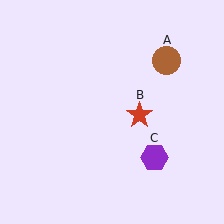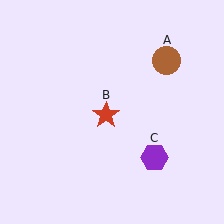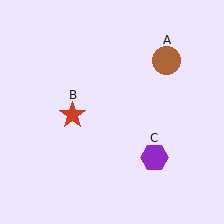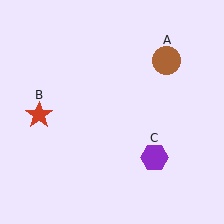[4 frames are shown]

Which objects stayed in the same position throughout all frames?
Brown circle (object A) and purple hexagon (object C) remained stationary.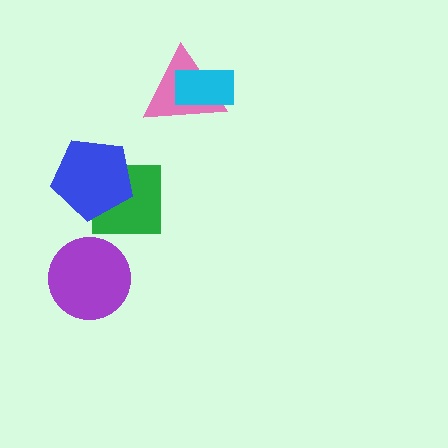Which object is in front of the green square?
The blue pentagon is in front of the green square.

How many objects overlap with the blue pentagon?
1 object overlaps with the blue pentagon.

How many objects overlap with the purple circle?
0 objects overlap with the purple circle.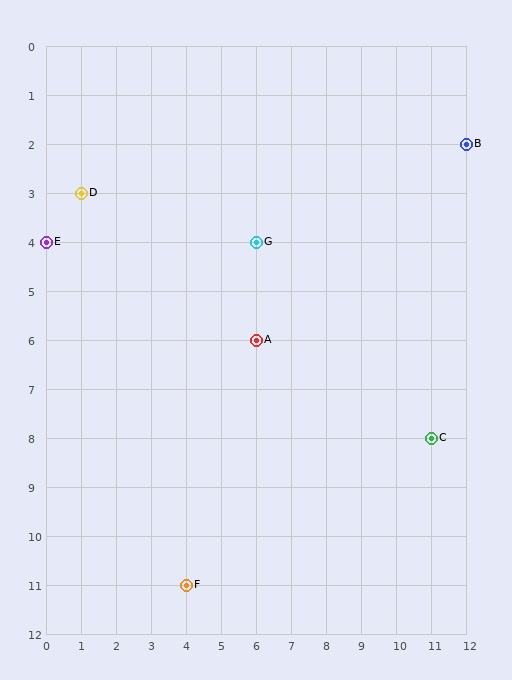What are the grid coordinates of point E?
Point E is at grid coordinates (0, 4).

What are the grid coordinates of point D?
Point D is at grid coordinates (1, 3).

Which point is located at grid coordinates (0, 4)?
Point E is at (0, 4).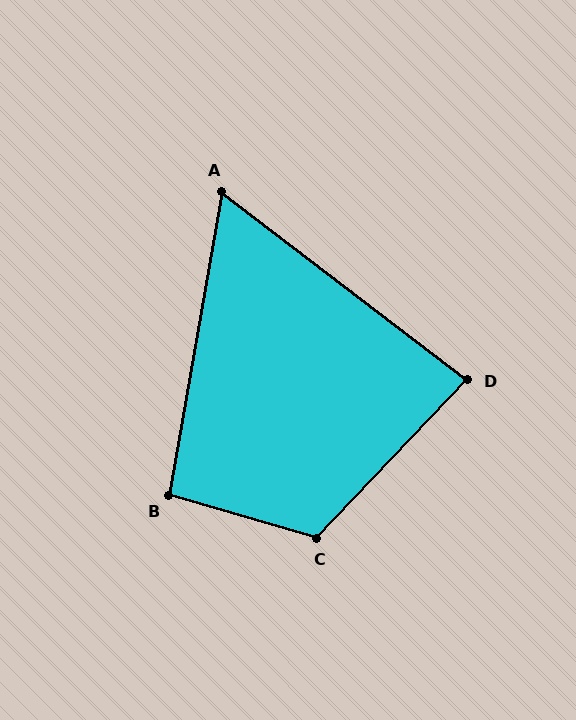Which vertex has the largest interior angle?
C, at approximately 117 degrees.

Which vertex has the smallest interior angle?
A, at approximately 63 degrees.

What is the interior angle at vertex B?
Approximately 96 degrees (obtuse).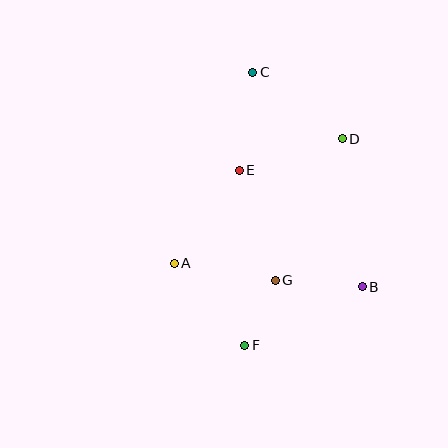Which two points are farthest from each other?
Points C and F are farthest from each other.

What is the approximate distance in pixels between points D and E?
The distance between D and E is approximately 108 pixels.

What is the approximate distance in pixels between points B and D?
The distance between B and D is approximately 149 pixels.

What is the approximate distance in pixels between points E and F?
The distance between E and F is approximately 175 pixels.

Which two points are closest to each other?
Points F and G are closest to each other.